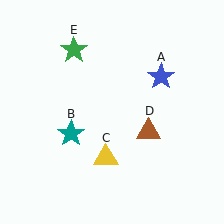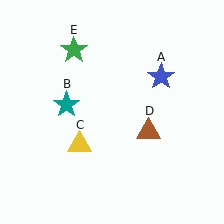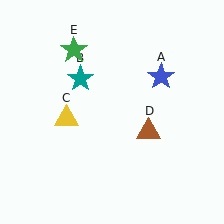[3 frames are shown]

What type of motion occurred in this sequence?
The teal star (object B), yellow triangle (object C) rotated clockwise around the center of the scene.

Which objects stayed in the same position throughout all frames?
Blue star (object A) and brown triangle (object D) and green star (object E) remained stationary.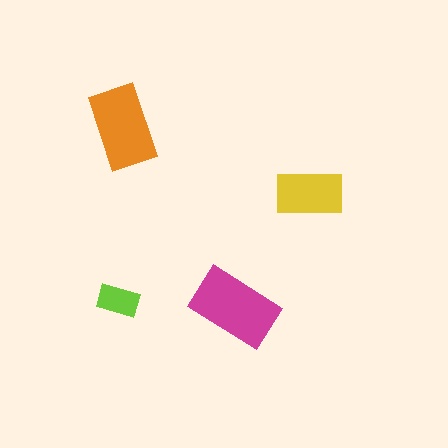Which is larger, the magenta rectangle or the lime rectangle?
The magenta one.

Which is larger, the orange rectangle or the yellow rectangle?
The orange one.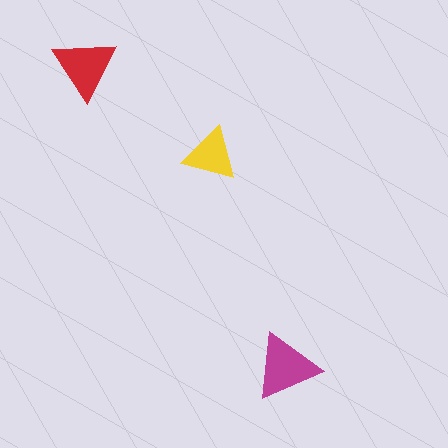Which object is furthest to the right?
The magenta triangle is rightmost.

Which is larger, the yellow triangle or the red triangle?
The red one.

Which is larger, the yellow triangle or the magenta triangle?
The magenta one.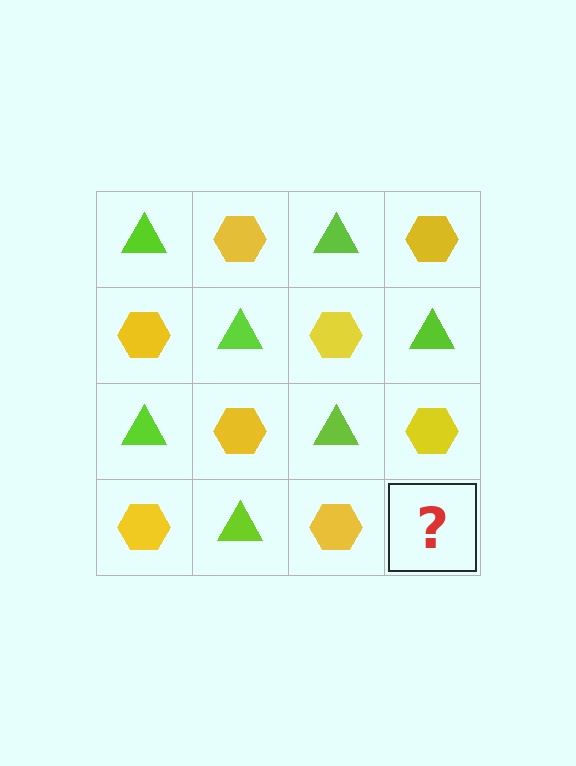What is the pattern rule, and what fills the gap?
The rule is that it alternates lime triangle and yellow hexagon in a checkerboard pattern. The gap should be filled with a lime triangle.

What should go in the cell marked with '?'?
The missing cell should contain a lime triangle.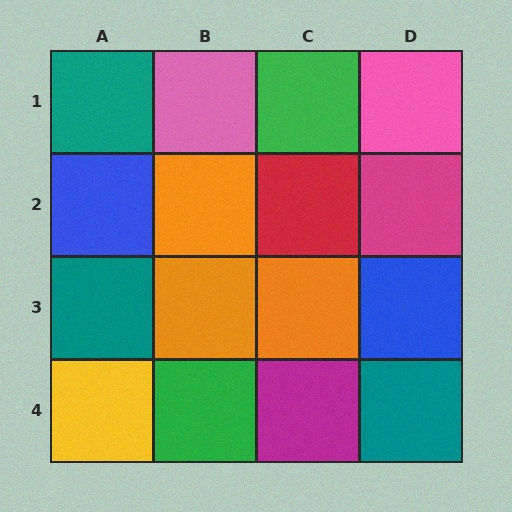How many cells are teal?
3 cells are teal.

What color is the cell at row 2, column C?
Red.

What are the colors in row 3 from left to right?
Teal, orange, orange, blue.